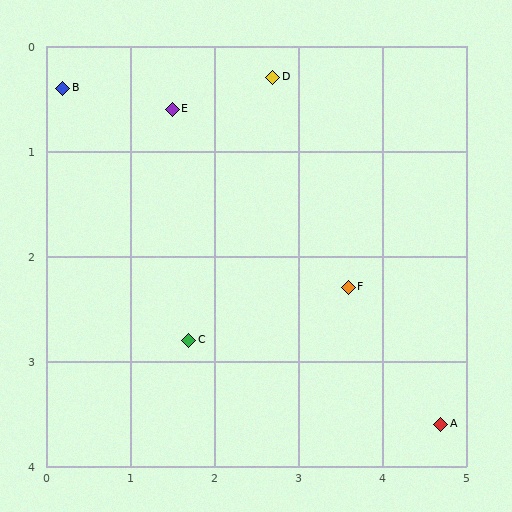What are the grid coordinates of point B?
Point B is at approximately (0.2, 0.4).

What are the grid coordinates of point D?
Point D is at approximately (2.7, 0.3).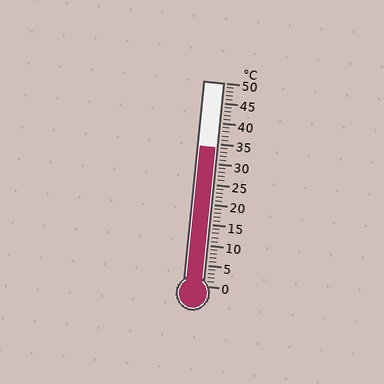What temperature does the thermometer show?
The thermometer shows approximately 34°C.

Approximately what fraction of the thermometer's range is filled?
The thermometer is filled to approximately 70% of its range.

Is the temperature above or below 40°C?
The temperature is below 40°C.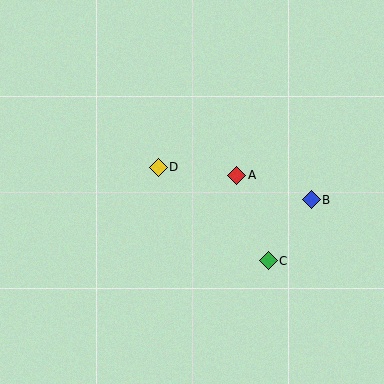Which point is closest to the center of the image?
Point D at (158, 167) is closest to the center.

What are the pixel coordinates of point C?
Point C is at (268, 261).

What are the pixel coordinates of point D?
Point D is at (158, 167).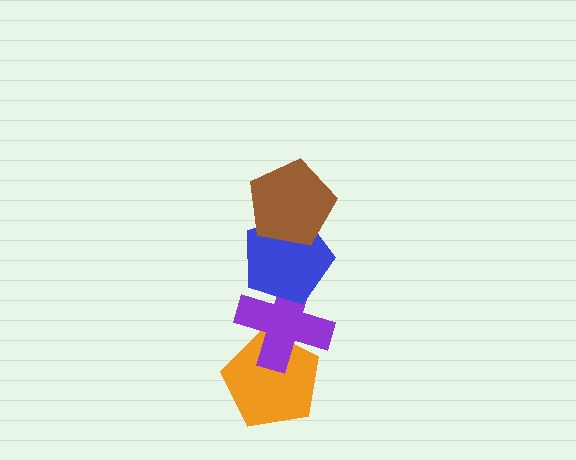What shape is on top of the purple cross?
The blue pentagon is on top of the purple cross.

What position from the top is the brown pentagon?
The brown pentagon is 1st from the top.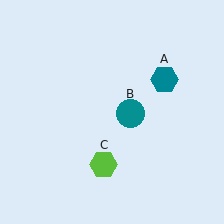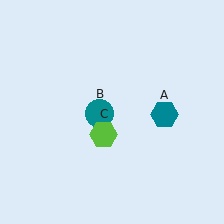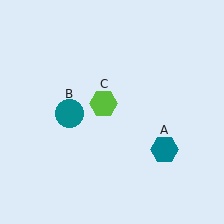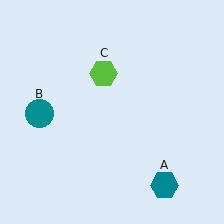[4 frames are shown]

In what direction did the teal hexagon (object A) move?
The teal hexagon (object A) moved down.